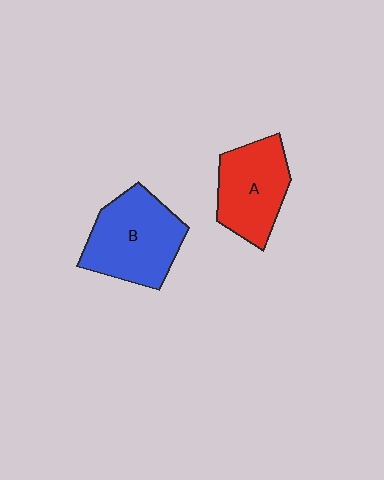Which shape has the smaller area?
Shape A (red).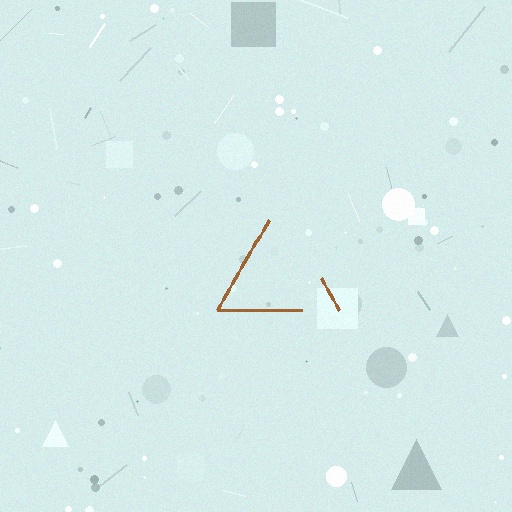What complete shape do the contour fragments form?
The contour fragments form a triangle.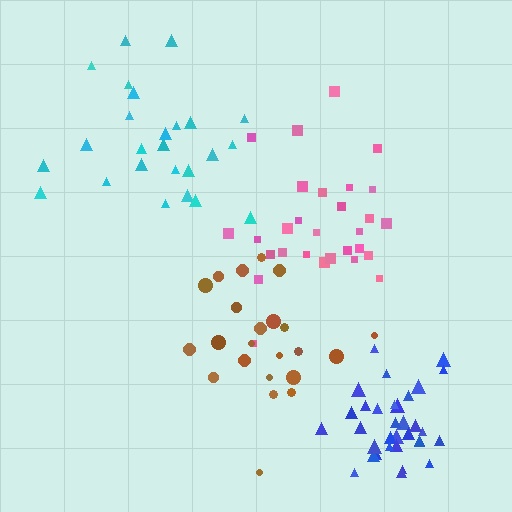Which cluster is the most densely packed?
Blue.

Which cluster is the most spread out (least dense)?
Cyan.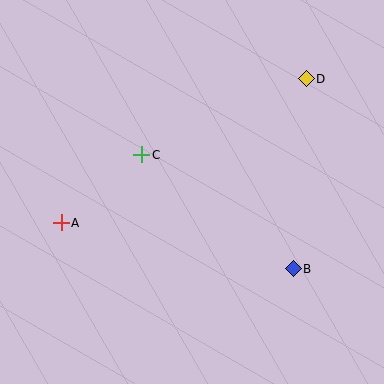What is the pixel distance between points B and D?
The distance between B and D is 190 pixels.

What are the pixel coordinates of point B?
Point B is at (293, 269).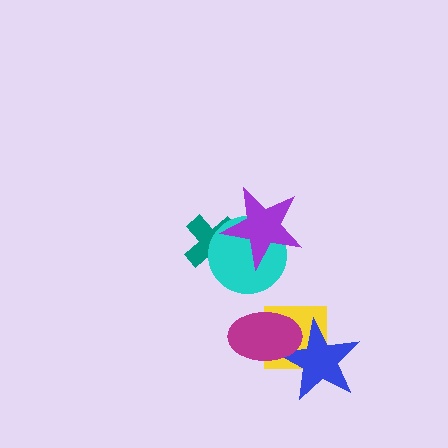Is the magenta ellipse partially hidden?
No, no other shape covers it.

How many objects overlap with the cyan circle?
2 objects overlap with the cyan circle.